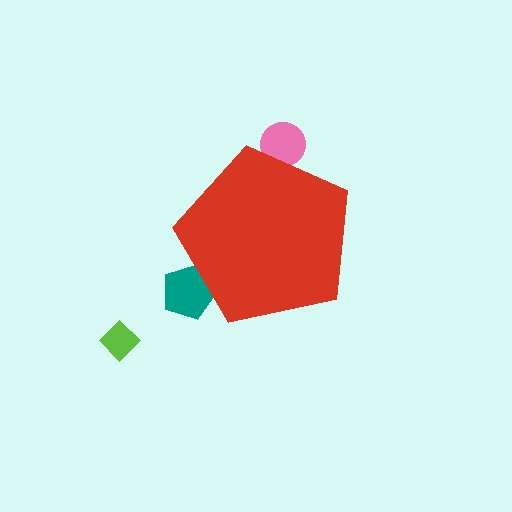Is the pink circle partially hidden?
Yes, the pink circle is partially hidden behind the red pentagon.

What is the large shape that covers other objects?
A red pentagon.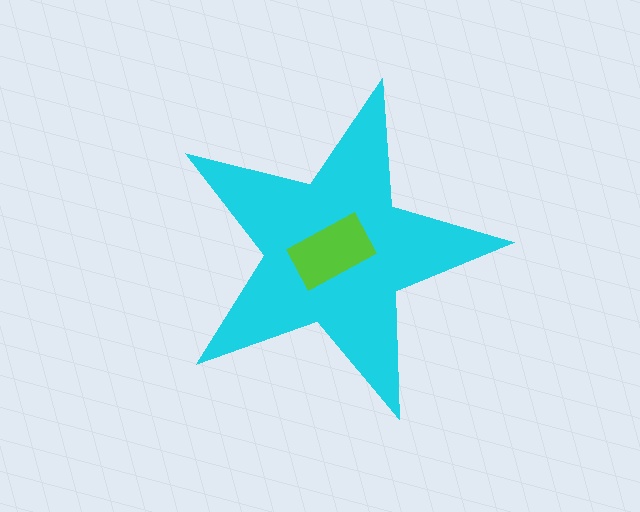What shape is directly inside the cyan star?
The lime rectangle.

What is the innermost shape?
The lime rectangle.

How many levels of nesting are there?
2.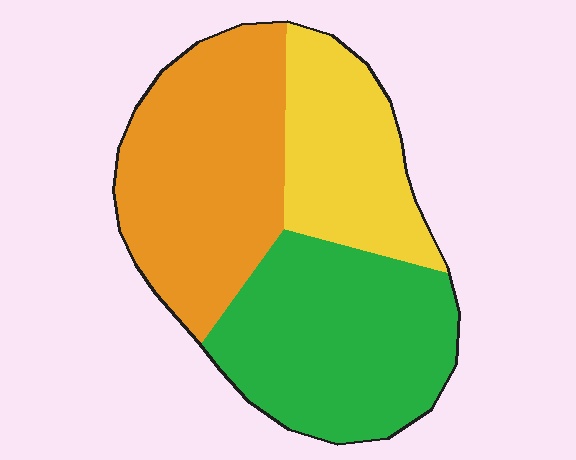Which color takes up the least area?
Yellow, at roughly 25%.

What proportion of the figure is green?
Green takes up about three eighths (3/8) of the figure.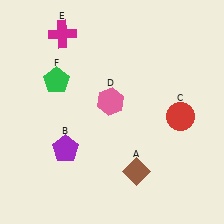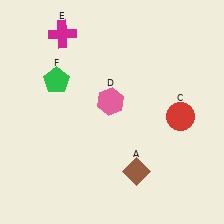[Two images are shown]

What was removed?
The purple pentagon (B) was removed in Image 2.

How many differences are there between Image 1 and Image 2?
There is 1 difference between the two images.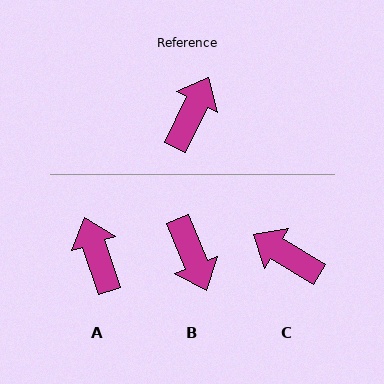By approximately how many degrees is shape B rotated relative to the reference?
Approximately 132 degrees clockwise.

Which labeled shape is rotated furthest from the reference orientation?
B, about 132 degrees away.